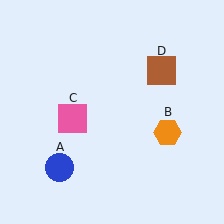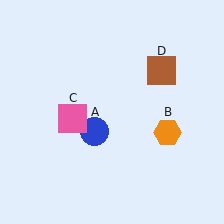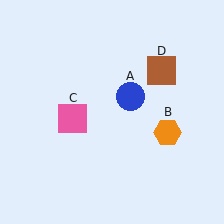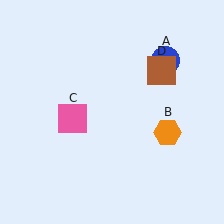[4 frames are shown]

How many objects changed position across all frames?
1 object changed position: blue circle (object A).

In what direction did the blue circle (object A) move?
The blue circle (object A) moved up and to the right.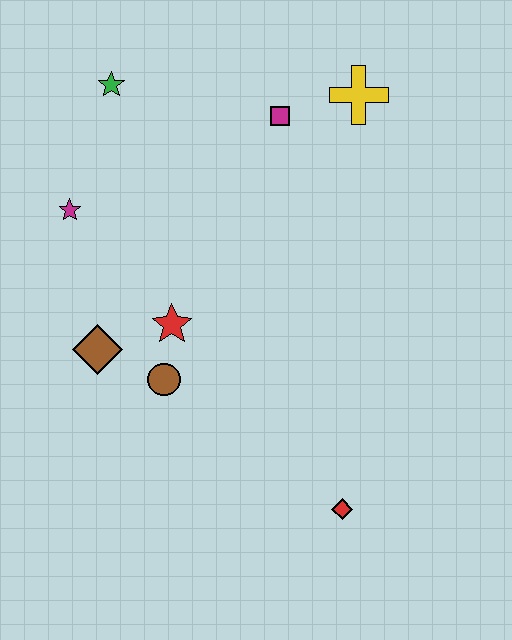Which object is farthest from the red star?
The yellow cross is farthest from the red star.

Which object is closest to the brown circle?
The red star is closest to the brown circle.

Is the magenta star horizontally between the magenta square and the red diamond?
No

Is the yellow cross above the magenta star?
Yes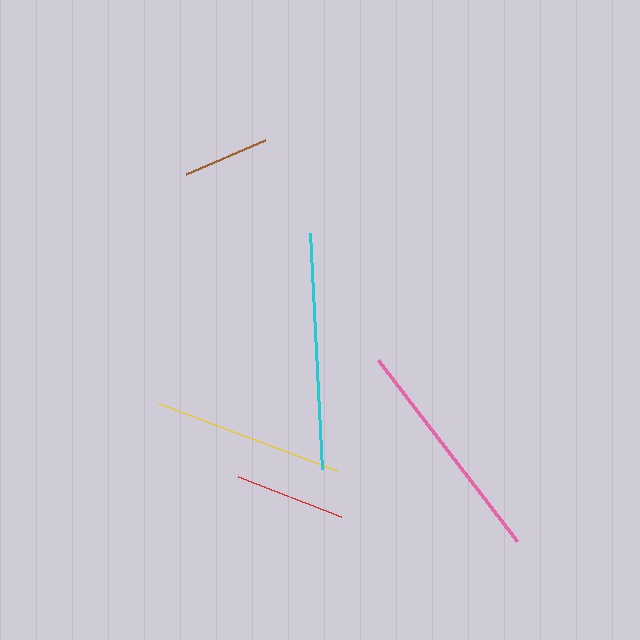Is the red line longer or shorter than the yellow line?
The yellow line is longer than the red line.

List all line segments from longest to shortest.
From longest to shortest: cyan, pink, yellow, red, brown.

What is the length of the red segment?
The red segment is approximately 110 pixels long.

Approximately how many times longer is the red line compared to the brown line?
The red line is approximately 1.3 times the length of the brown line.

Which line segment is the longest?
The cyan line is the longest at approximately 236 pixels.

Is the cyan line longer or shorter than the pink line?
The cyan line is longer than the pink line.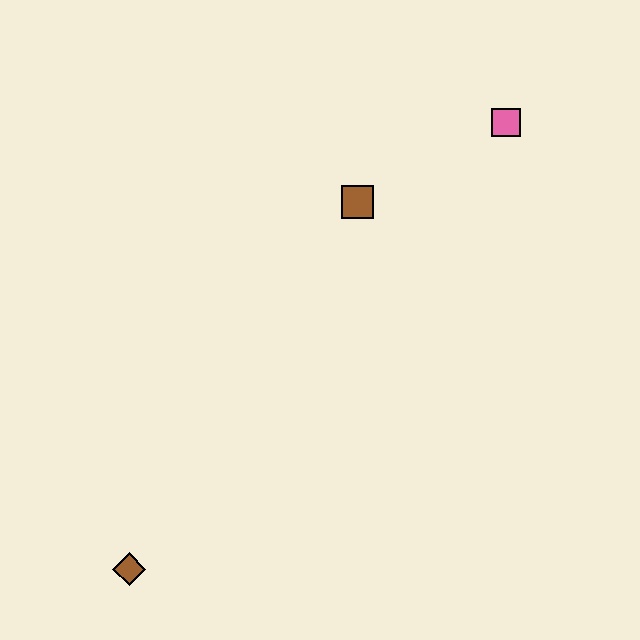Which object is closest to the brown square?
The pink square is closest to the brown square.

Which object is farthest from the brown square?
The brown diamond is farthest from the brown square.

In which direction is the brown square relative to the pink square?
The brown square is to the left of the pink square.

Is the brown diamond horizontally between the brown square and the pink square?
No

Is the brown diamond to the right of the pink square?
No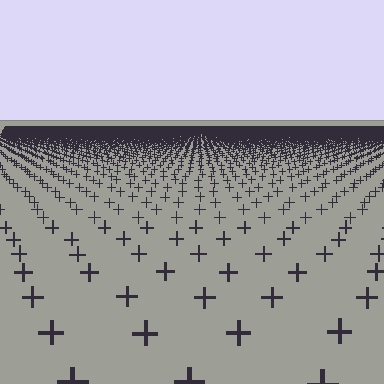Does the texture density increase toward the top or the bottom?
Density increases toward the top.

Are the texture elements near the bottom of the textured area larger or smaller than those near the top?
Larger. Near the bottom, elements are closer to the viewer and appear at a bigger on-screen size.